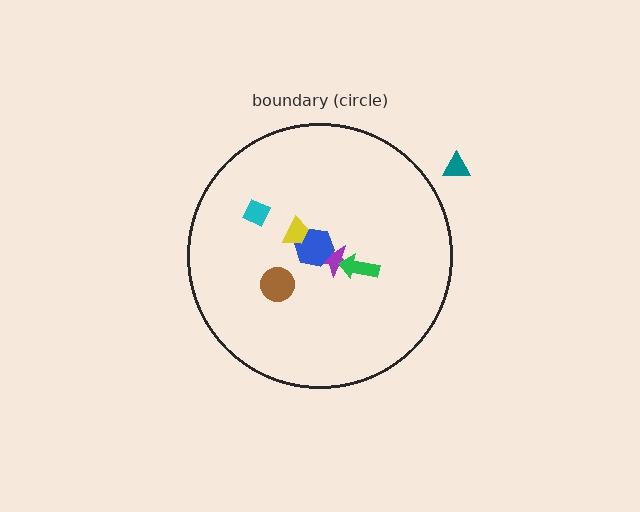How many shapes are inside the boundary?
6 inside, 1 outside.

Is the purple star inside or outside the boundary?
Inside.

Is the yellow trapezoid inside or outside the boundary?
Inside.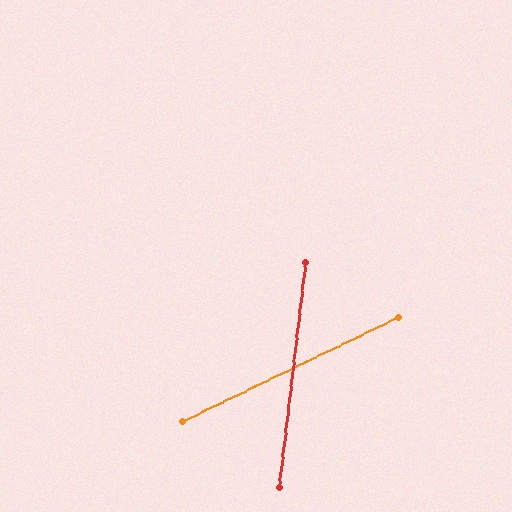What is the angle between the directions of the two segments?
Approximately 58 degrees.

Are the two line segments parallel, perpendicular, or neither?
Neither parallel nor perpendicular — they differ by about 58°.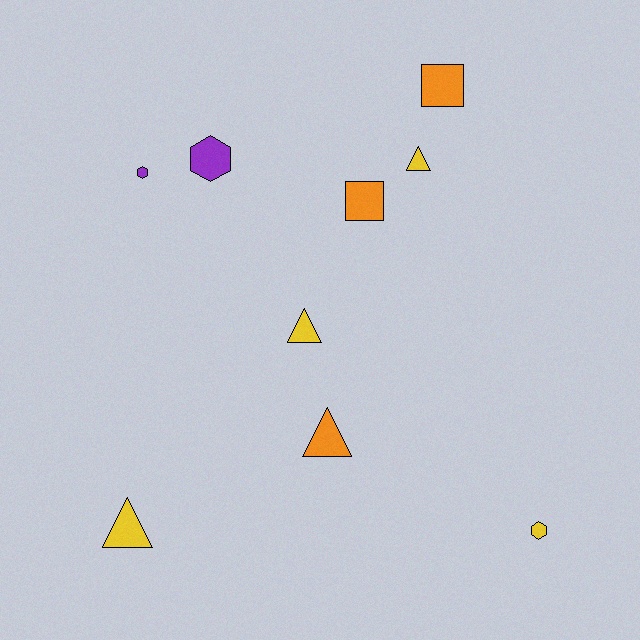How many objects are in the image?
There are 9 objects.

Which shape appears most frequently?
Triangle, with 4 objects.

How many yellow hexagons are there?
There is 1 yellow hexagon.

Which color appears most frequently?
Yellow, with 4 objects.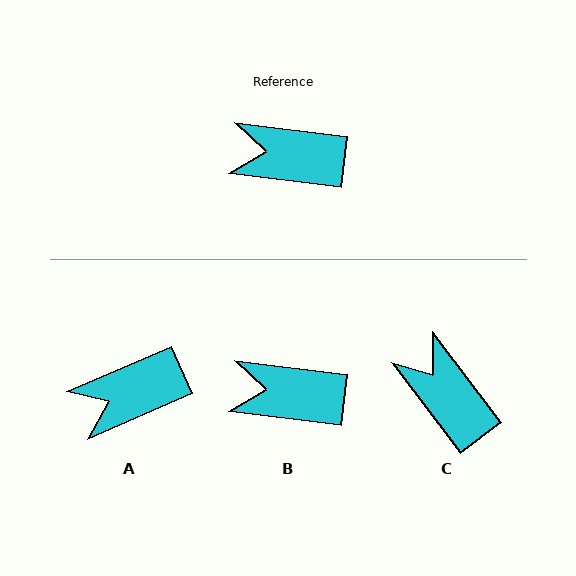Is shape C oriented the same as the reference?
No, it is off by about 46 degrees.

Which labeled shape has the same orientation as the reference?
B.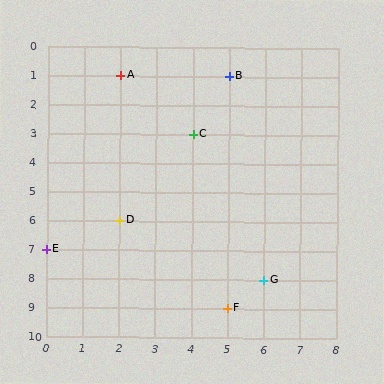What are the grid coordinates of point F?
Point F is at grid coordinates (5, 9).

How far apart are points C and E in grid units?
Points C and E are 4 columns and 4 rows apart (about 5.7 grid units diagonally).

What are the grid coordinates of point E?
Point E is at grid coordinates (0, 7).